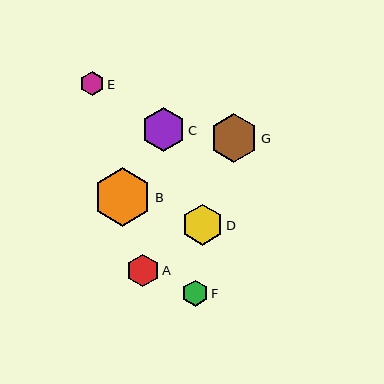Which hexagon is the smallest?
Hexagon E is the smallest with a size of approximately 24 pixels.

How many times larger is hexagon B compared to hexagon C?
Hexagon B is approximately 1.3 times the size of hexagon C.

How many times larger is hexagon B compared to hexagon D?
Hexagon B is approximately 1.4 times the size of hexagon D.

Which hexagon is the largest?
Hexagon B is the largest with a size of approximately 58 pixels.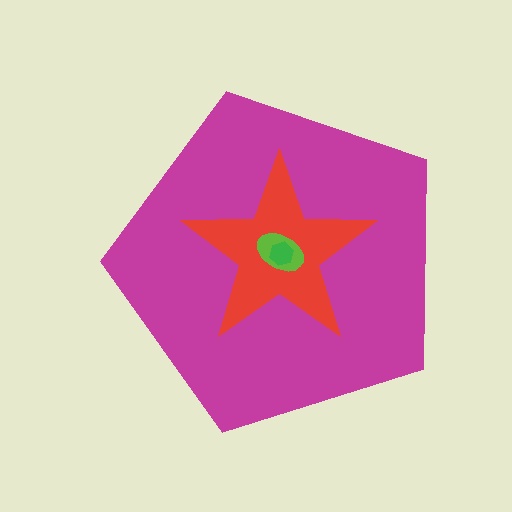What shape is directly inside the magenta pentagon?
The red star.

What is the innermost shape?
The green hexagon.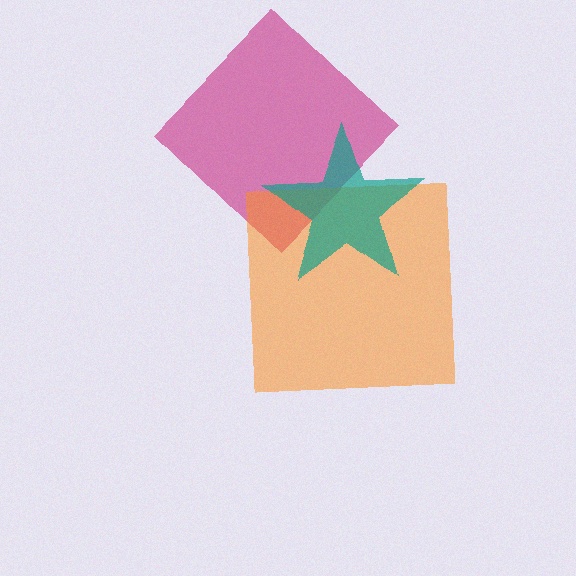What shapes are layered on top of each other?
The layered shapes are: a magenta diamond, an orange square, a teal star.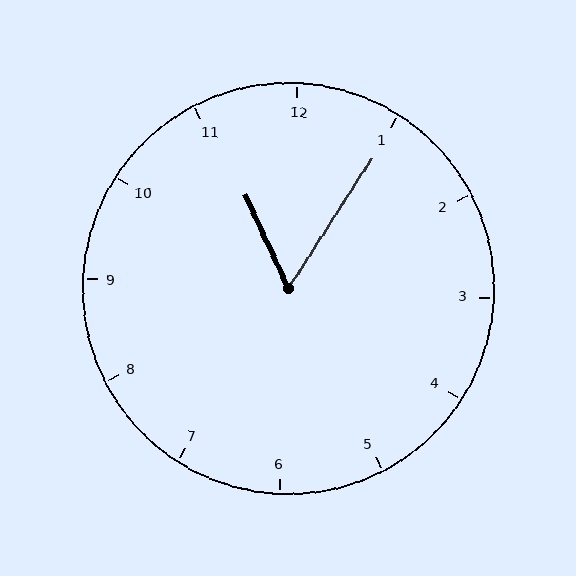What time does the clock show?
11:05.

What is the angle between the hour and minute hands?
Approximately 58 degrees.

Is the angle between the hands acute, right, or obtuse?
It is acute.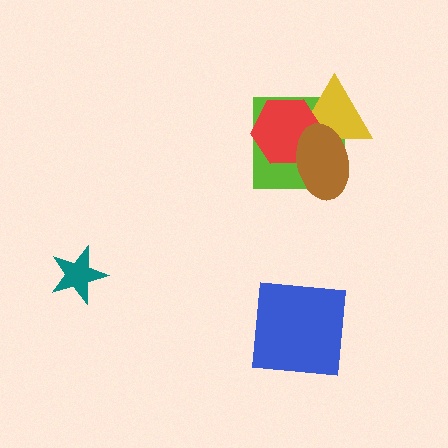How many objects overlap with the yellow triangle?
3 objects overlap with the yellow triangle.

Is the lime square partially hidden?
Yes, it is partially covered by another shape.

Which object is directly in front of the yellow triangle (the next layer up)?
The red hexagon is directly in front of the yellow triangle.